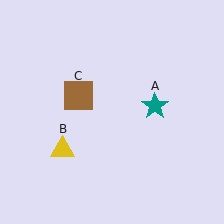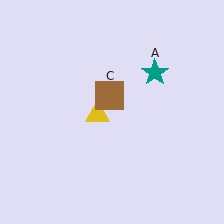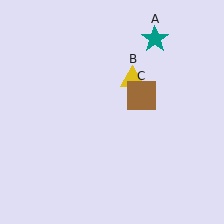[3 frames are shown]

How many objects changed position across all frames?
3 objects changed position: teal star (object A), yellow triangle (object B), brown square (object C).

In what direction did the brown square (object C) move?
The brown square (object C) moved right.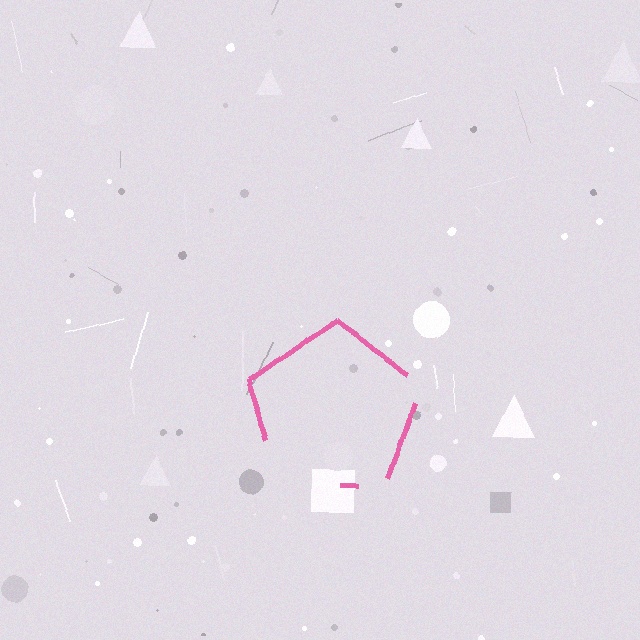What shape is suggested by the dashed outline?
The dashed outline suggests a pentagon.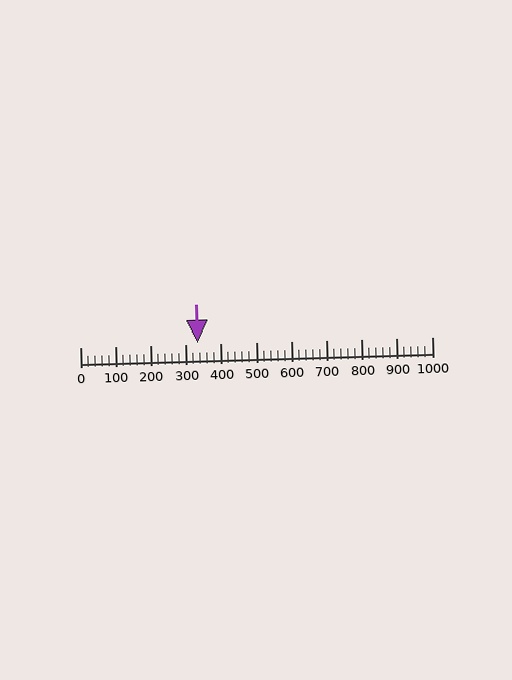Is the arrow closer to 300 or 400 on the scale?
The arrow is closer to 300.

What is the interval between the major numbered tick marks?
The major tick marks are spaced 100 units apart.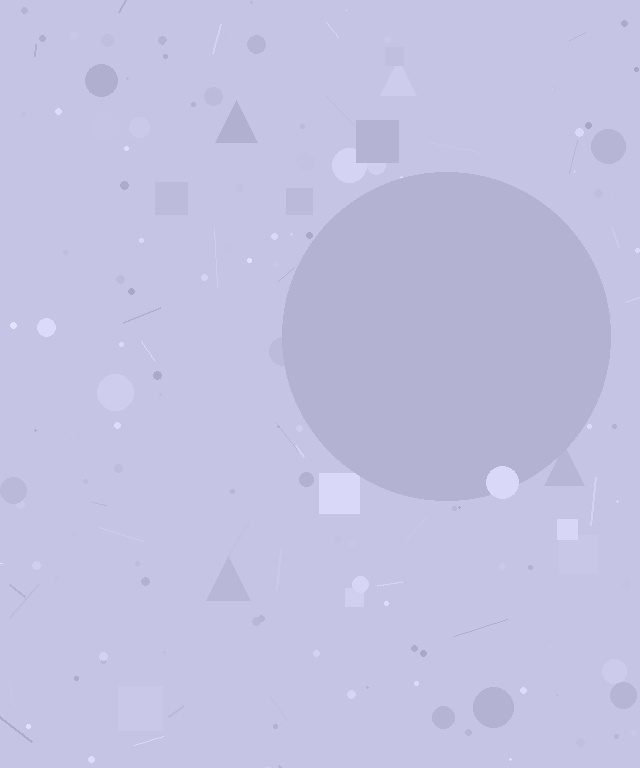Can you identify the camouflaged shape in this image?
The camouflaged shape is a circle.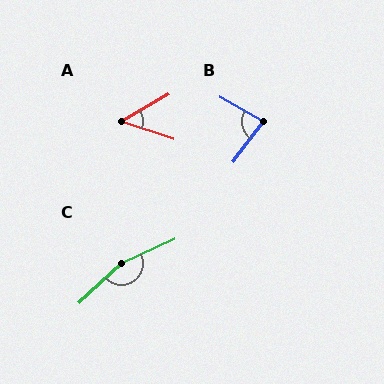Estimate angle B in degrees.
Approximately 82 degrees.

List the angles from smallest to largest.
A (48°), B (82°), C (162°).